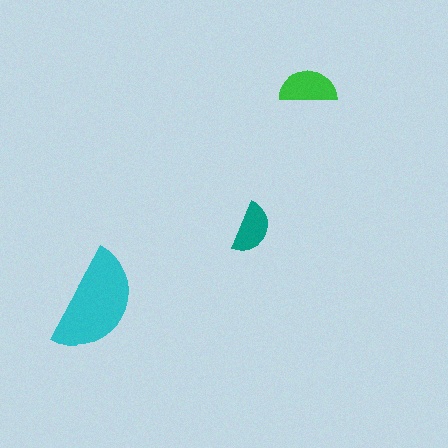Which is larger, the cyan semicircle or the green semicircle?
The cyan one.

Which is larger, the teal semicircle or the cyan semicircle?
The cyan one.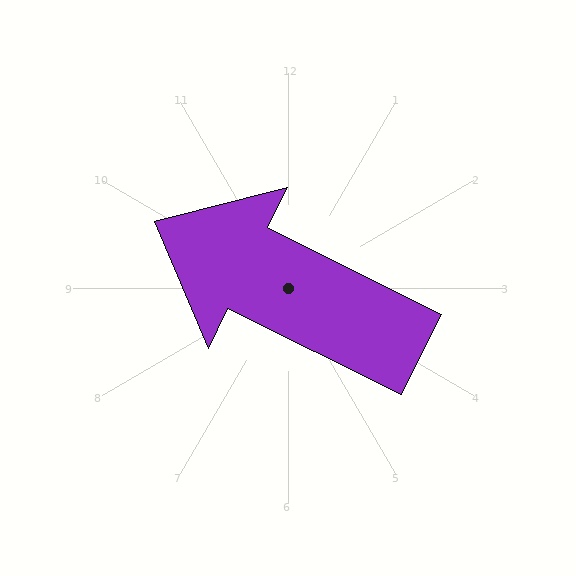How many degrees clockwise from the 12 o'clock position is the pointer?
Approximately 296 degrees.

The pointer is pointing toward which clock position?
Roughly 10 o'clock.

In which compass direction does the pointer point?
Northwest.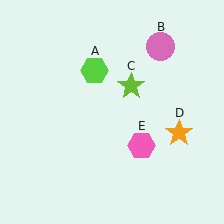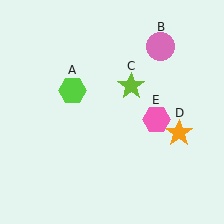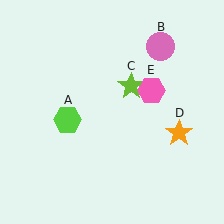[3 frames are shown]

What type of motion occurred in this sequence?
The lime hexagon (object A), pink hexagon (object E) rotated counterclockwise around the center of the scene.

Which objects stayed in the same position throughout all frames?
Pink circle (object B) and lime star (object C) and orange star (object D) remained stationary.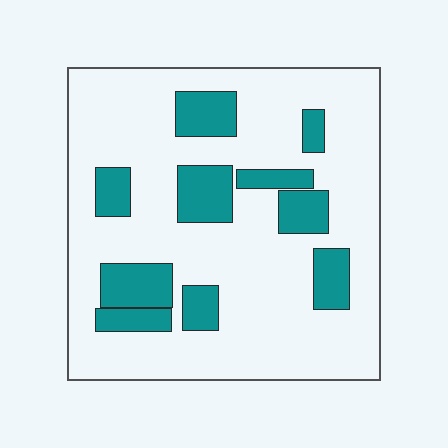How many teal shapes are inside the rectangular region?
10.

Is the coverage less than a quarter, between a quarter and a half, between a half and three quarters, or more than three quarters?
Less than a quarter.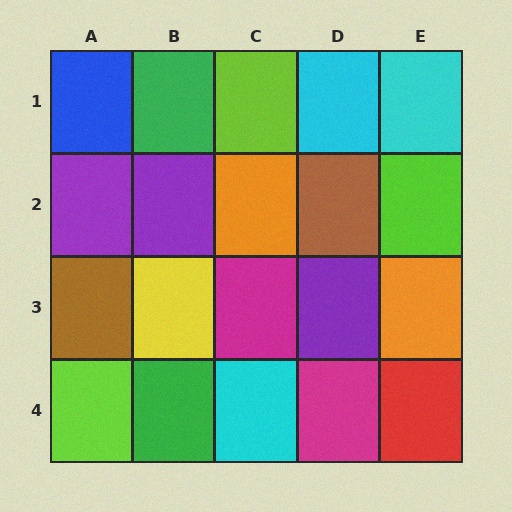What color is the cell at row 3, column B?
Yellow.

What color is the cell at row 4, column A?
Lime.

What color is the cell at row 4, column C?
Cyan.